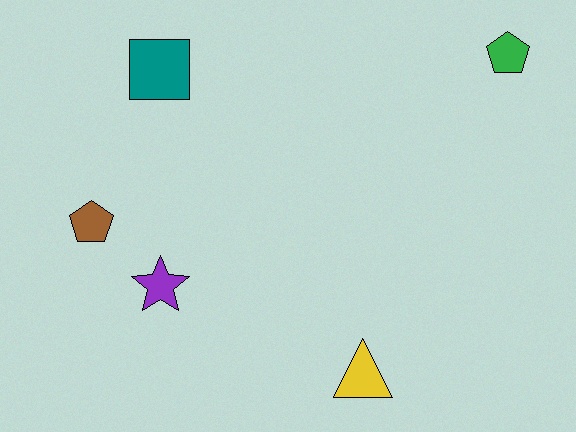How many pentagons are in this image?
There are 2 pentagons.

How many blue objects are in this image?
There are no blue objects.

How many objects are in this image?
There are 5 objects.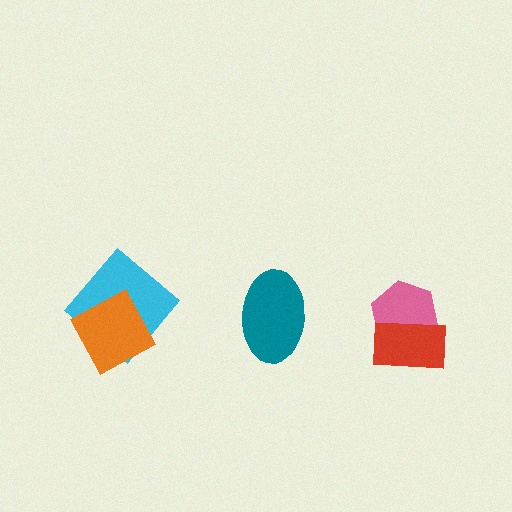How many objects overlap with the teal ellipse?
0 objects overlap with the teal ellipse.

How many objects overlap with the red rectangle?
1 object overlaps with the red rectangle.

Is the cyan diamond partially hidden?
Yes, it is partially covered by another shape.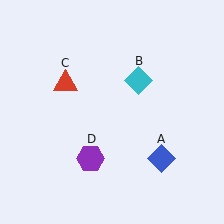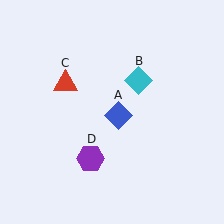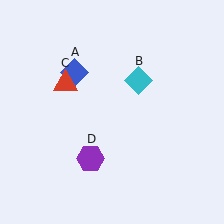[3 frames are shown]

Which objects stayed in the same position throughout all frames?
Cyan diamond (object B) and red triangle (object C) and purple hexagon (object D) remained stationary.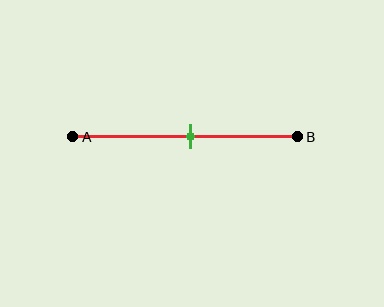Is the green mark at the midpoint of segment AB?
Yes, the mark is approximately at the midpoint.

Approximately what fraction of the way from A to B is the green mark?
The green mark is approximately 55% of the way from A to B.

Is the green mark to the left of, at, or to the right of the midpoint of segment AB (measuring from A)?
The green mark is approximately at the midpoint of segment AB.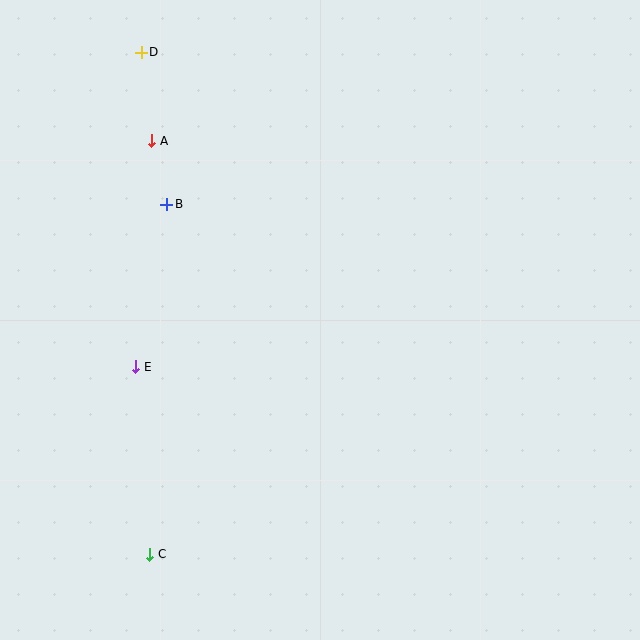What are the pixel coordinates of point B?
Point B is at (167, 204).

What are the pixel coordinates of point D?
Point D is at (141, 52).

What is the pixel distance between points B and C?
The distance between B and C is 350 pixels.